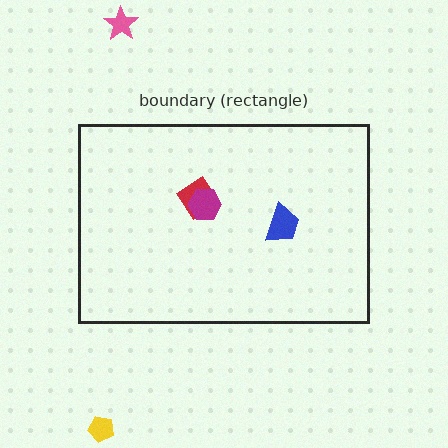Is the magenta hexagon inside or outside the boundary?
Inside.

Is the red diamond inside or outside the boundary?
Inside.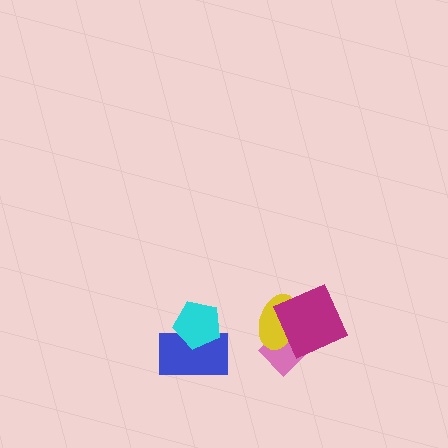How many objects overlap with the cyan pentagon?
1 object overlaps with the cyan pentagon.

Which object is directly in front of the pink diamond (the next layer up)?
The yellow ellipse is directly in front of the pink diamond.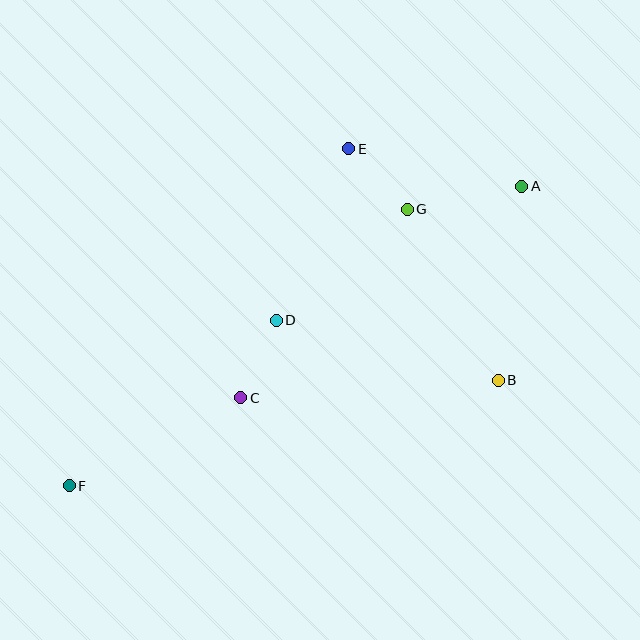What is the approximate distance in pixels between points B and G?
The distance between B and G is approximately 194 pixels.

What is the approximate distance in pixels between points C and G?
The distance between C and G is approximately 251 pixels.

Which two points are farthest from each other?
Points A and F are farthest from each other.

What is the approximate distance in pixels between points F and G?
The distance between F and G is approximately 437 pixels.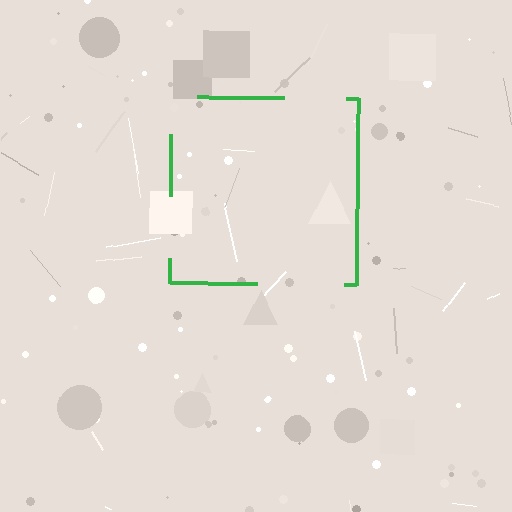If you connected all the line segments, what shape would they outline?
They would outline a square.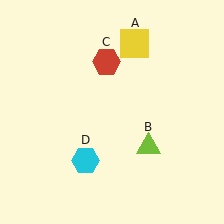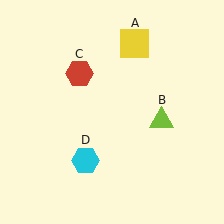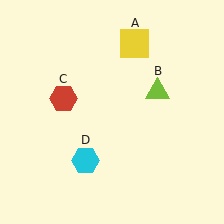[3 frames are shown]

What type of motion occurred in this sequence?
The lime triangle (object B), red hexagon (object C) rotated counterclockwise around the center of the scene.